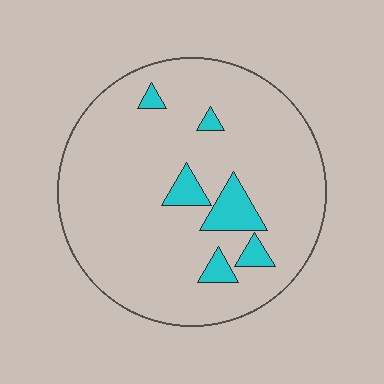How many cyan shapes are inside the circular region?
6.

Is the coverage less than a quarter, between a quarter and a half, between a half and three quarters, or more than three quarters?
Less than a quarter.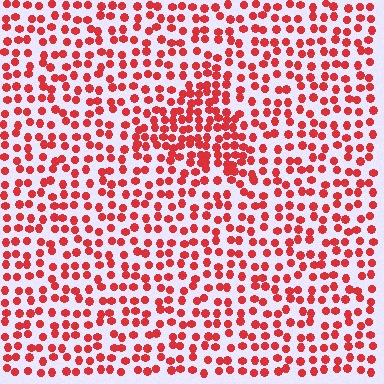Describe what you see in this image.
The image contains small red elements arranged at two different densities. A triangle-shaped region is visible where the elements are more densely packed than the surrounding area.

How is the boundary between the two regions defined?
The boundary is defined by a change in element density (approximately 1.8x ratio). All elements are the same color, size, and shape.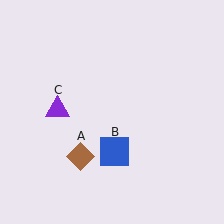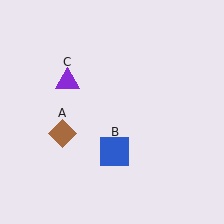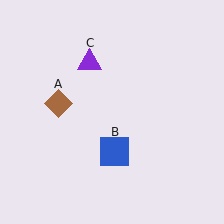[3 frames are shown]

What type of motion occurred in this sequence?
The brown diamond (object A), purple triangle (object C) rotated clockwise around the center of the scene.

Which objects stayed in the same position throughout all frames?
Blue square (object B) remained stationary.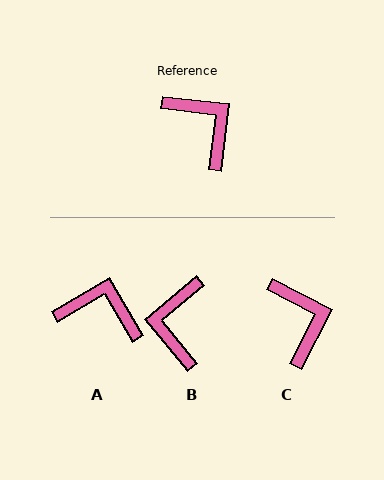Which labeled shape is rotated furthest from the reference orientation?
B, about 136 degrees away.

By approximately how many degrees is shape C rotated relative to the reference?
Approximately 21 degrees clockwise.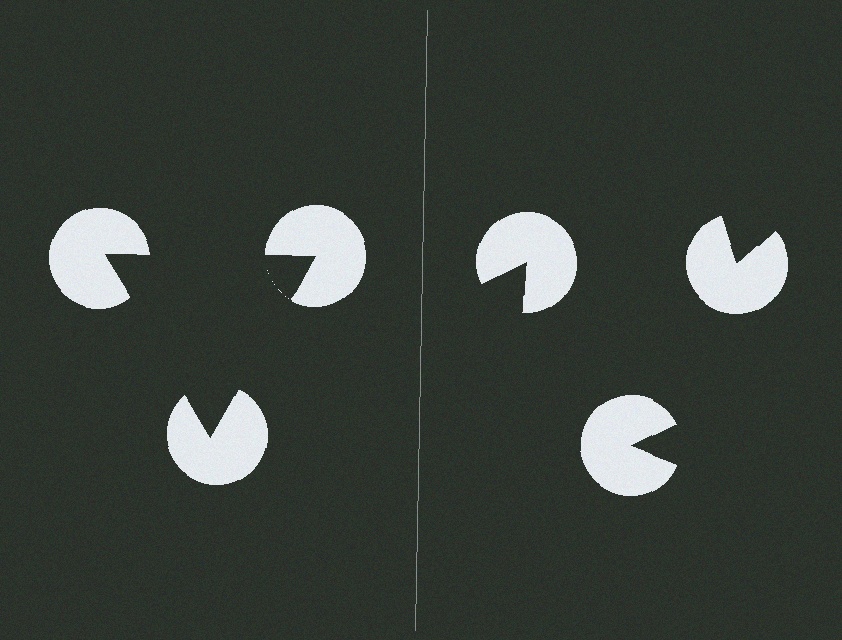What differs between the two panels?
The pac-man discs are positioned identically on both sides; only the wedge orientations differ. On the left they align to a triangle; on the right they are misaligned.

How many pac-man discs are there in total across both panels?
6 — 3 on each side.